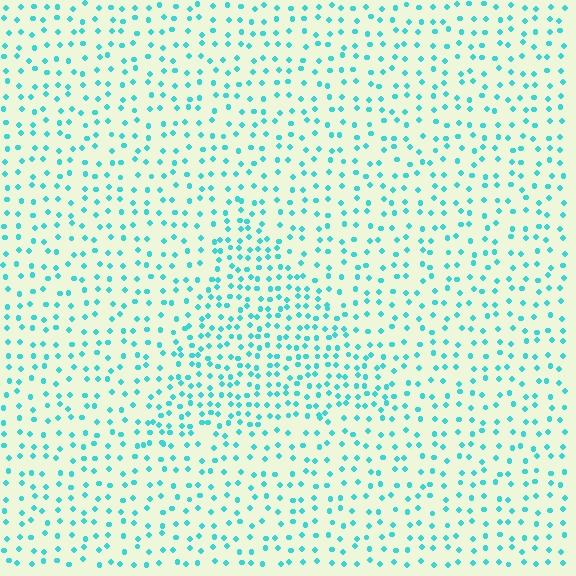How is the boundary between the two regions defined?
The boundary is defined by a change in element density (approximately 1.8x ratio). All elements are the same color, size, and shape.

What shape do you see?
I see a triangle.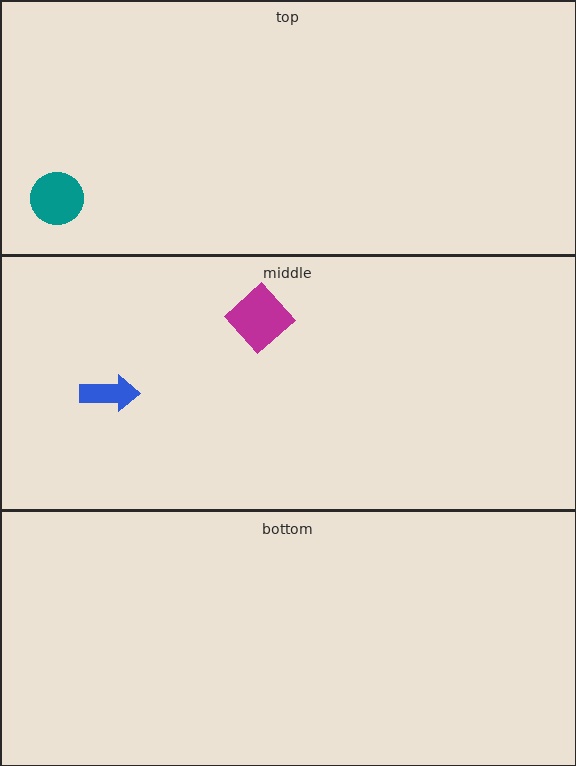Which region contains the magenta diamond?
The middle region.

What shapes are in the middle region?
The magenta diamond, the blue arrow.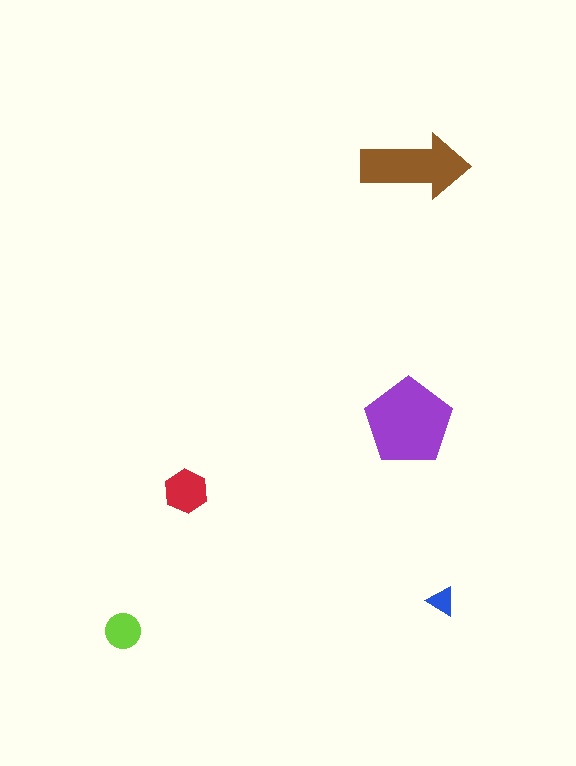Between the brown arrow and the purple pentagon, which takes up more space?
The purple pentagon.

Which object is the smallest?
The blue triangle.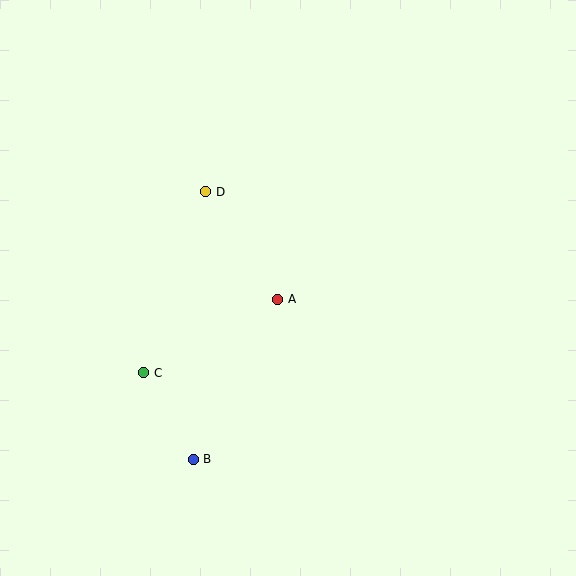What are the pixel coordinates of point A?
Point A is at (278, 299).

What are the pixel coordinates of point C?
Point C is at (144, 373).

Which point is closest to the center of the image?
Point A at (278, 299) is closest to the center.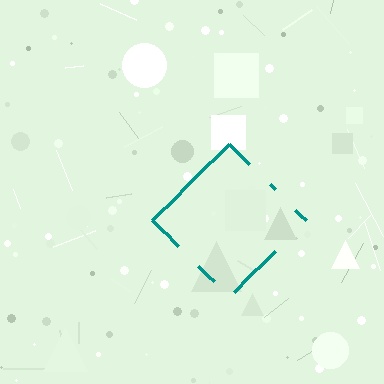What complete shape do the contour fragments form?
The contour fragments form a diamond.